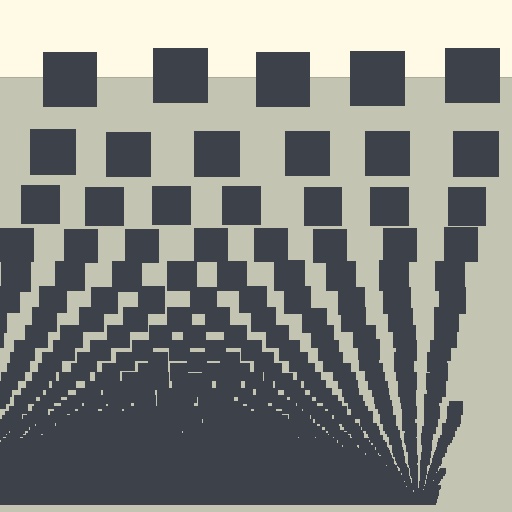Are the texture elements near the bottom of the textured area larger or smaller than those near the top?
Smaller. The gradient is inverted — elements near the bottom are smaller and denser.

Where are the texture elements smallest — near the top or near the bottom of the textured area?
Near the bottom.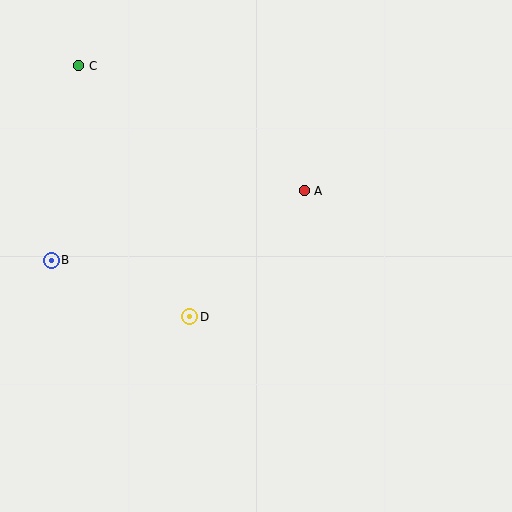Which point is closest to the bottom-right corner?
Point D is closest to the bottom-right corner.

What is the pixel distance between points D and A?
The distance between D and A is 170 pixels.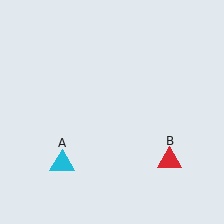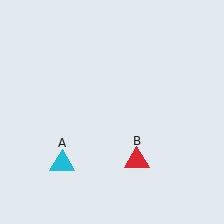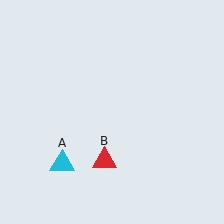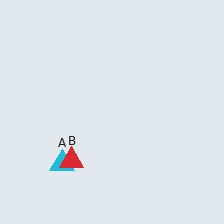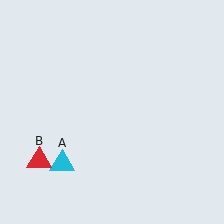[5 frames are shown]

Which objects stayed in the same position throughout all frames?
Cyan triangle (object A) remained stationary.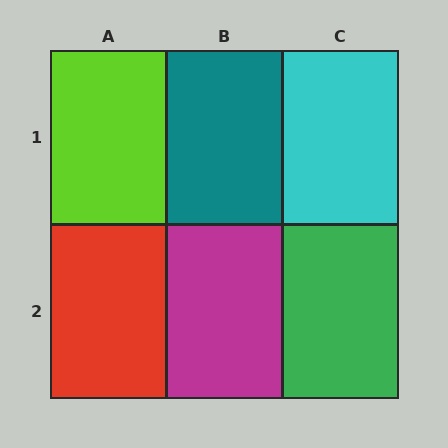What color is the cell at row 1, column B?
Teal.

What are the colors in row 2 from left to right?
Red, magenta, green.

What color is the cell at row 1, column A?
Lime.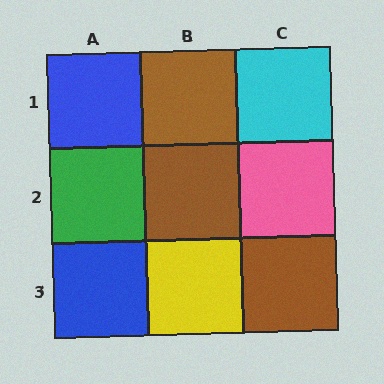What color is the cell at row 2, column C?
Pink.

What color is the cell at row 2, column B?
Brown.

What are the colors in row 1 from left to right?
Blue, brown, cyan.